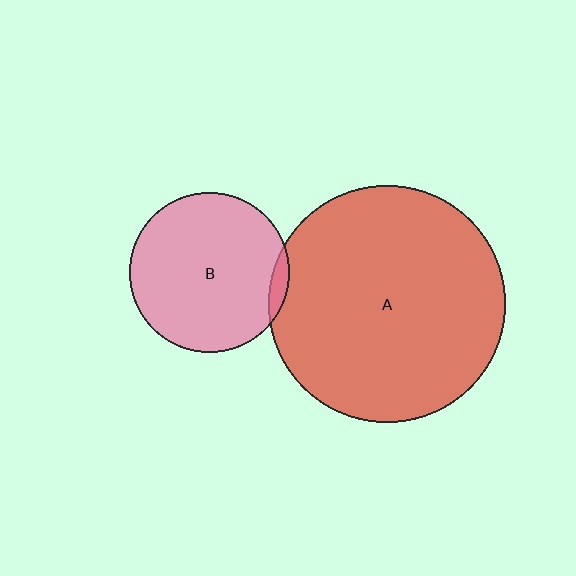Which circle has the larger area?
Circle A (red).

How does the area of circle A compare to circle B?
Approximately 2.2 times.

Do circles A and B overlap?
Yes.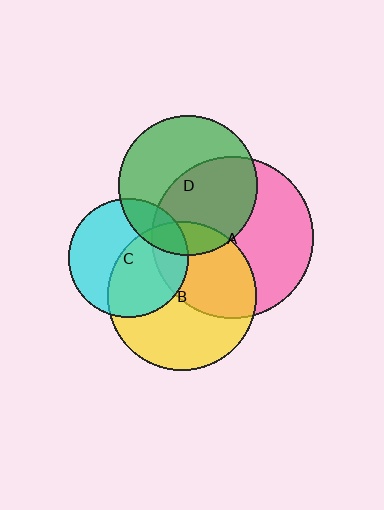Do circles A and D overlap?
Yes.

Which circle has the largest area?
Circle A (pink).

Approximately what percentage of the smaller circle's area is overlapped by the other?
Approximately 50%.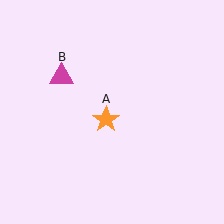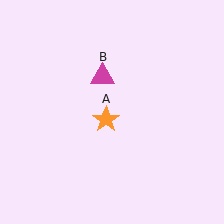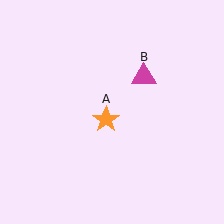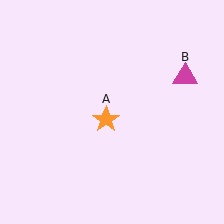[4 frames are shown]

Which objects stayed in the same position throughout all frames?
Orange star (object A) remained stationary.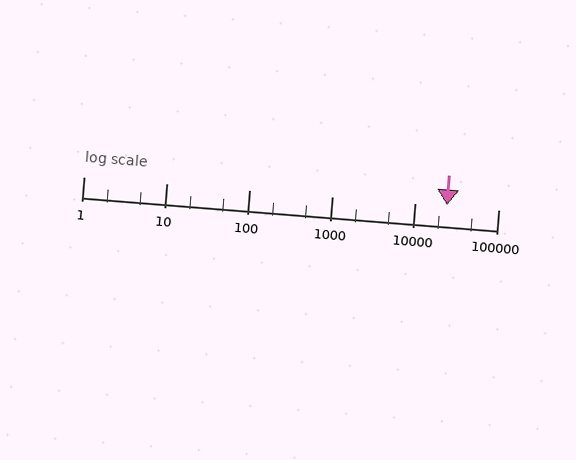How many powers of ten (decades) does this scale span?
The scale spans 5 decades, from 1 to 100000.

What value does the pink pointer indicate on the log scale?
The pointer indicates approximately 24000.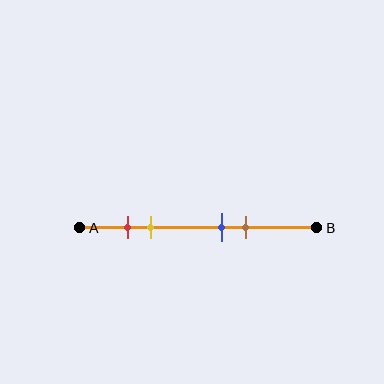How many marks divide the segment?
There are 4 marks dividing the segment.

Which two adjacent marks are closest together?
The red and yellow marks are the closest adjacent pair.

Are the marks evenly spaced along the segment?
No, the marks are not evenly spaced.